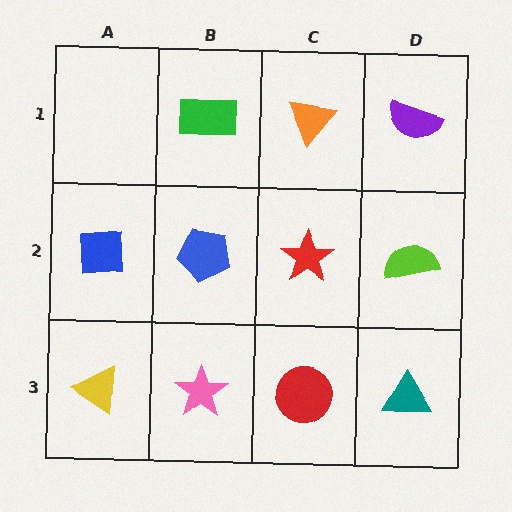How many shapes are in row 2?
4 shapes.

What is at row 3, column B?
A pink star.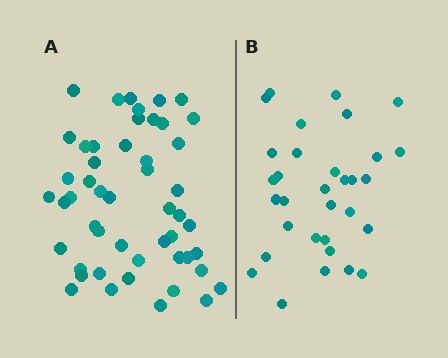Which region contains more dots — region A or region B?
Region A (the left region) has more dots.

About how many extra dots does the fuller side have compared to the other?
Region A has approximately 20 more dots than region B.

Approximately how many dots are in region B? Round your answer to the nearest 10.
About 30 dots. (The exact count is 32, which rounds to 30.)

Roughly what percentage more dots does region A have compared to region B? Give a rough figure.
About 55% more.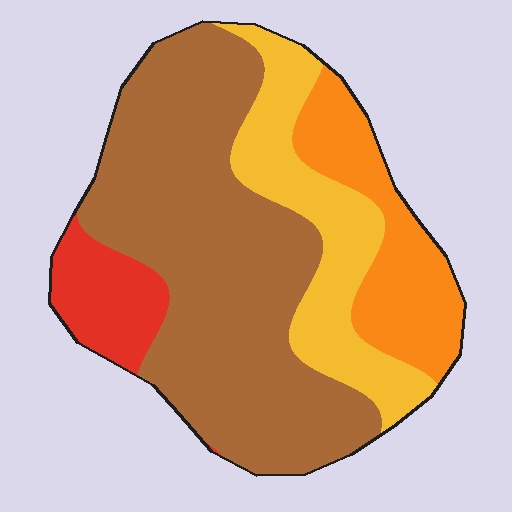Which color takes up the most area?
Brown, at roughly 55%.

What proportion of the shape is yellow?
Yellow takes up about one fifth (1/5) of the shape.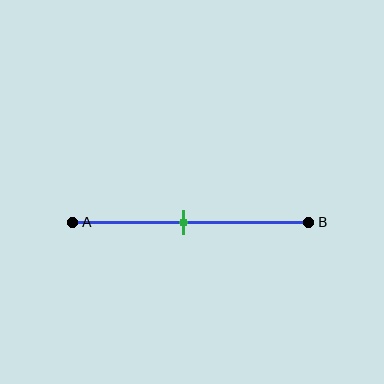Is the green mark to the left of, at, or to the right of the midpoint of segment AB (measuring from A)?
The green mark is to the left of the midpoint of segment AB.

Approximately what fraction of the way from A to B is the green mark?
The green mark is approximately 45% of the way from A to B.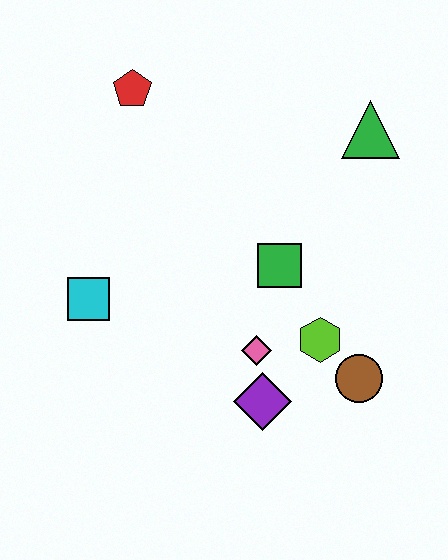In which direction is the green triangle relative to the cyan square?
The green triangle is to the right of the cyan square.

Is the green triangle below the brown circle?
No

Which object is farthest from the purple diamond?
The red pentagon is farthest from the purple diamond.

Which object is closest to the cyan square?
The pink diamond is closest to the cyan square.